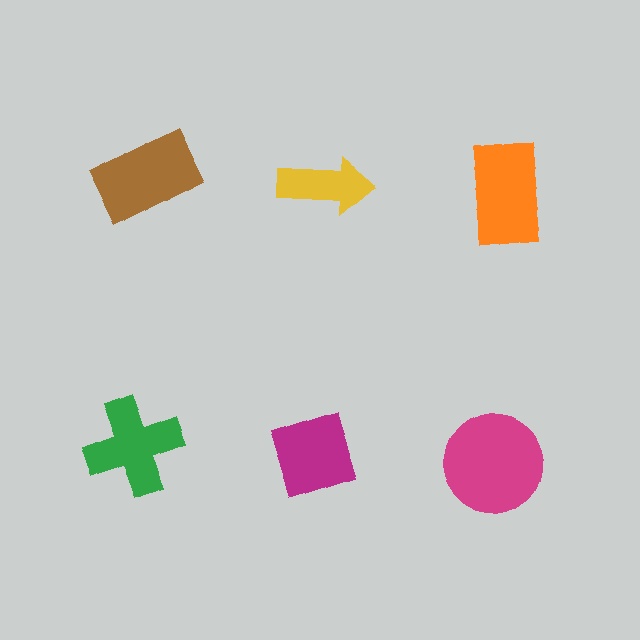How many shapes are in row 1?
3 shapes.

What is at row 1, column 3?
An orange rectangle.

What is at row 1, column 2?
A yellow arrow.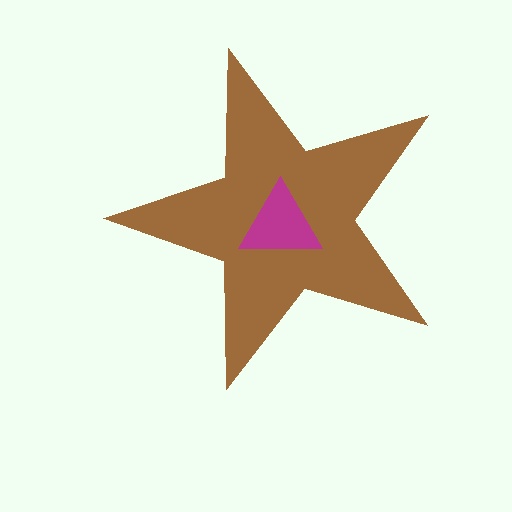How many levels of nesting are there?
2.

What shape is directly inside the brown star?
The magenta triangle.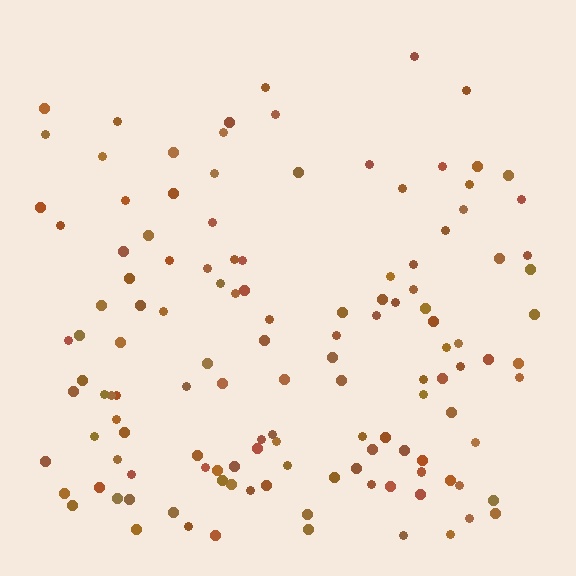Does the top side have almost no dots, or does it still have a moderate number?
Still a moderate number, just noticeably fewer than the bottom.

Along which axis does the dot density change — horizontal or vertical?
Vertical.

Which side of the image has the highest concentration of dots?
The bottom.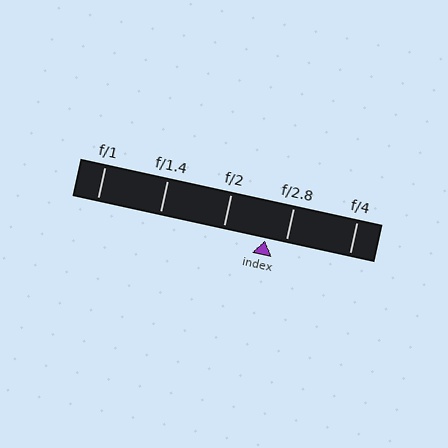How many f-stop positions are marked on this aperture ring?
There are 5 f-stop positions marked.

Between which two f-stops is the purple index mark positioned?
The index mark is between f/2 and f/2.8.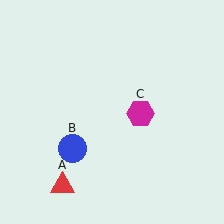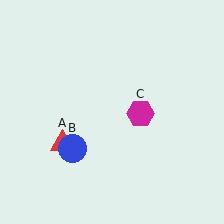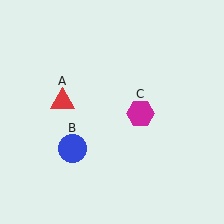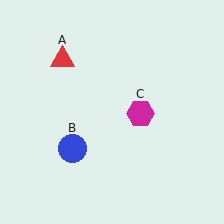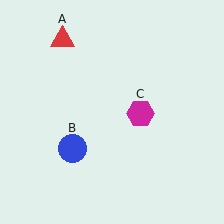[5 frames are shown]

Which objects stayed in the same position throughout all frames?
Blue circle (object B) and magenta hexagon (object C) remained stationary.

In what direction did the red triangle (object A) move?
The red triangle (object A) moved up.